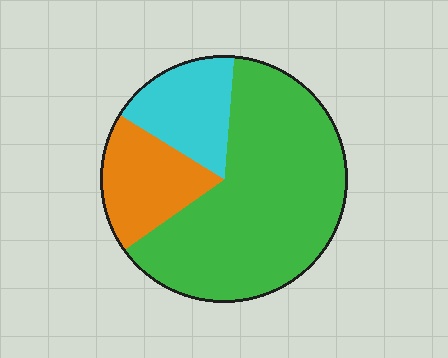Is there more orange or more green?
Green.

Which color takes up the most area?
Green, at roughly 65%.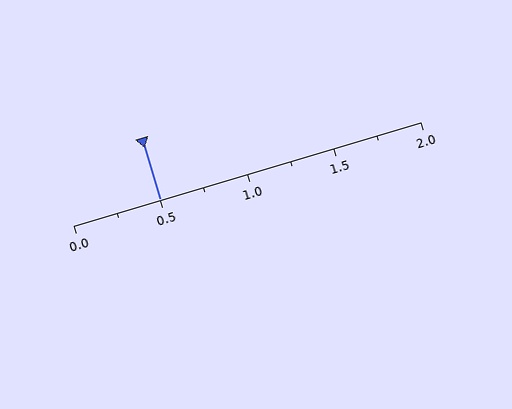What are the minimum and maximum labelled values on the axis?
The axis runs from 0.0 to 2.0.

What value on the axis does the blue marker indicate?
The marker indicates approximately 0.5.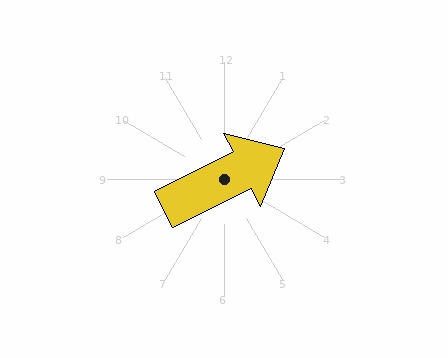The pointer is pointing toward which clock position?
Roughly 2 o'clock.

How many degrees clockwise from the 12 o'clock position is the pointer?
Approximately 63 degrees.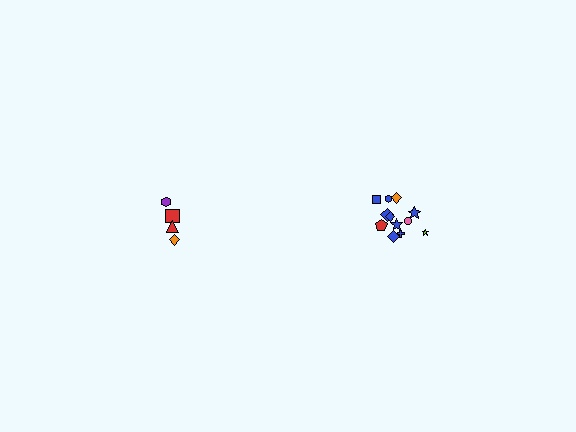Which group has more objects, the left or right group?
The right group.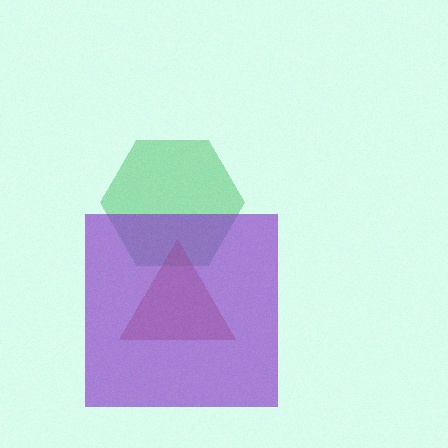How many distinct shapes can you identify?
There are 3 distinct shapes: a green hexagon, a brown triangle, a purple square.